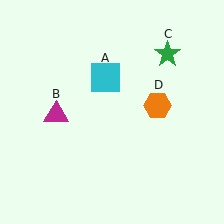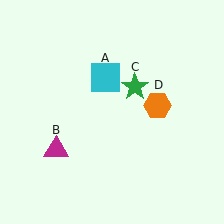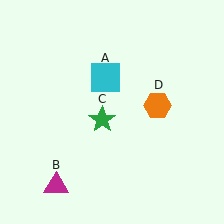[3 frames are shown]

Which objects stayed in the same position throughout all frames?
Cyan square (object A) and orange hexagon (object D) remained stationary.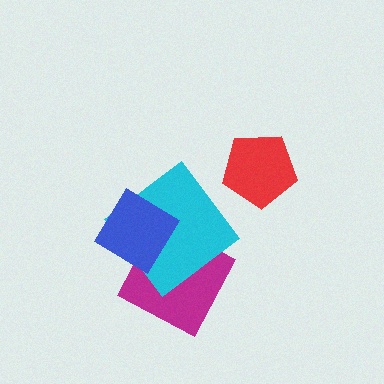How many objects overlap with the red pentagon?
0 objects overlap with the red pentagon.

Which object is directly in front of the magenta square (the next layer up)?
The cyan diamond is directly in front of the magenta square.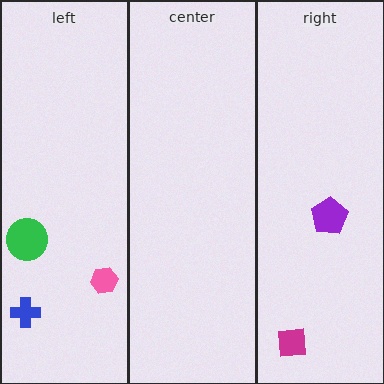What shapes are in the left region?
The green circle, the pink hexagon, the blue cross.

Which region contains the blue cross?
The left region.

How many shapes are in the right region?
2.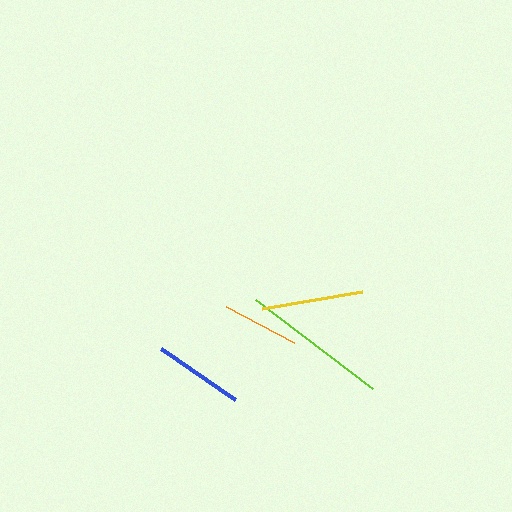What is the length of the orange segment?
The orange segment is approximately 76 pixels long.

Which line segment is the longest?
The lime line is the longest at approximately 146 pixels.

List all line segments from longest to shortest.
From longest to shortest: lime, yellow, blue, orange.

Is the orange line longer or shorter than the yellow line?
The yellow line is longer than the orange line.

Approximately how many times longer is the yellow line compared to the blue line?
The yellow line is approximately 1.1 times the length of the blue line.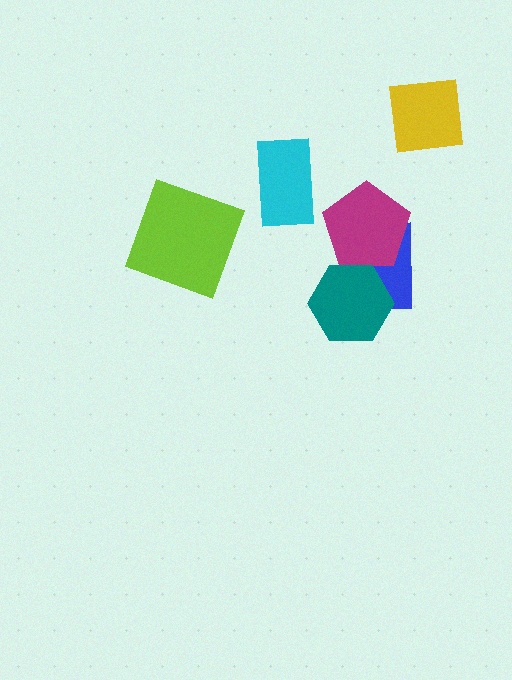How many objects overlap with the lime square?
0 objects overlap with the lime square.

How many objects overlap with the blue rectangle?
2 objects overlap with the blue rectangle.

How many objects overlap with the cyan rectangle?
0 objects overlap with the cyan rectangle.